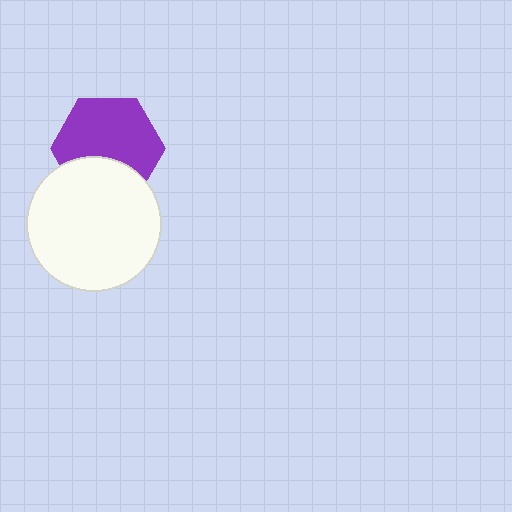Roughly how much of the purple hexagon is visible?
Most of it is visible (roughly 68%).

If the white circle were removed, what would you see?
You would see the complete purple hexagon.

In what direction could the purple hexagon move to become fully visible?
The purple hexagon could move up. That would shift it out from behind the white circle entirely.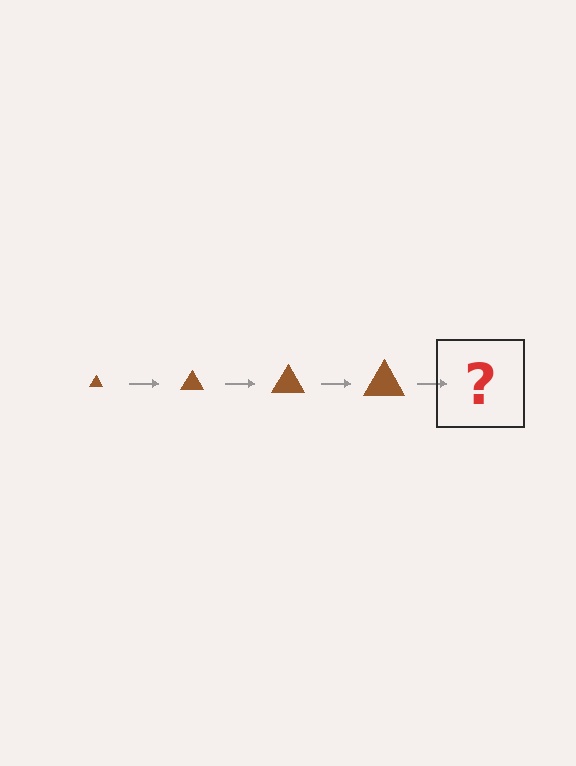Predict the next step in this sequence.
The next step is a brown triangle, larger than the previous one.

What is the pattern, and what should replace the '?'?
The pattern is that the triangle gets progressively larger each step. The '?' should be a brown triangle, larger than the previous one.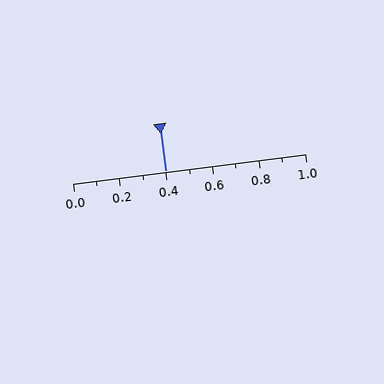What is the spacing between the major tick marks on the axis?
The major ticks are spaced 0.2 apart.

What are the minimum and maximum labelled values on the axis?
The axis runs from 0.0 to 1.0.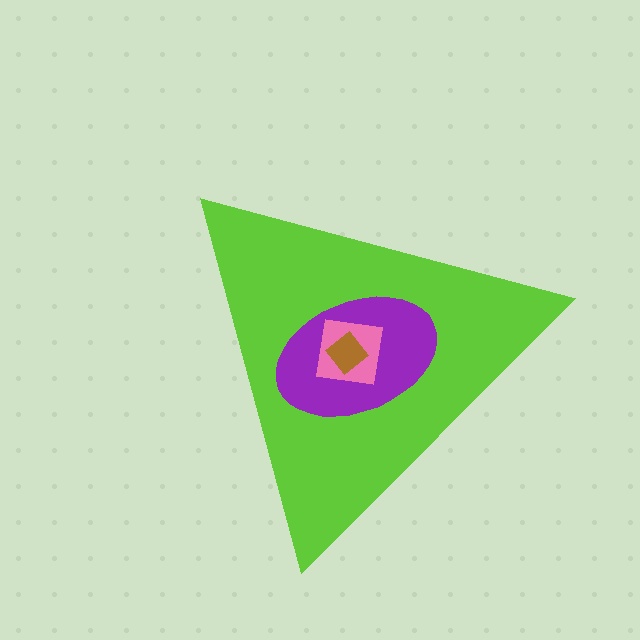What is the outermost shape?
The lime triangle.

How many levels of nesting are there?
4.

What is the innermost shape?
The brown diamond.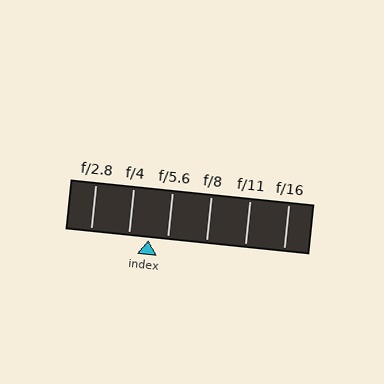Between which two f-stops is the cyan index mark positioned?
The index mark is between f/4 and f/5.6.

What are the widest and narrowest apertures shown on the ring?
The widest aperture shown is f/2.8 and the narrowest is f/16.